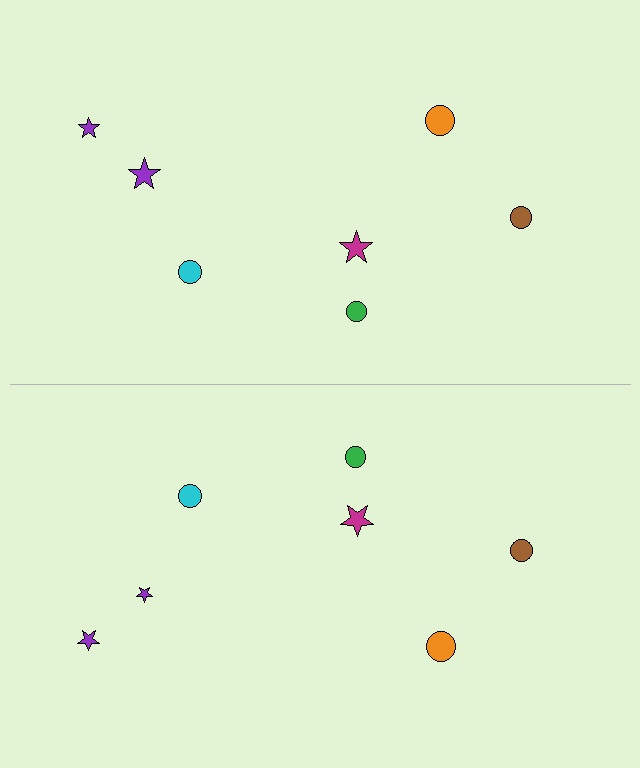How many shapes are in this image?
There are 14 shapes in this image.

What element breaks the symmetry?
The purple star on the bottom side has a different size than its mirror counterpart.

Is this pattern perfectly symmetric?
No, the pattern is not perfectly symmetric. The purple star on the bottom side has a different size than its mirror counterpart.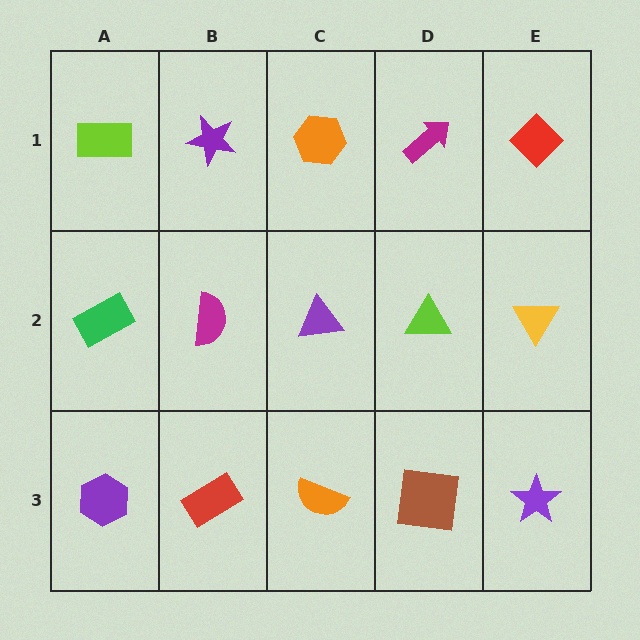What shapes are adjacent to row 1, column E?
A yellow triangle (row 2, column E), a magenta arrow (row 1, column D).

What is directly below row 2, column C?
An orange semicircle.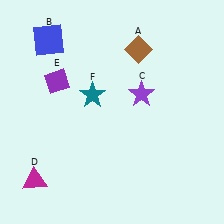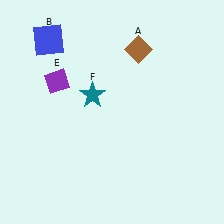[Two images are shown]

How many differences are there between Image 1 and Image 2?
There are 2 differences between the two images.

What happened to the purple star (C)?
The purple star (C) was removed in Image 2. It was in the top-right area of Image 1.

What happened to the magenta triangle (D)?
The magenta triangle (D) was removed in Image 2. It was in the bottom-left area of Image 1.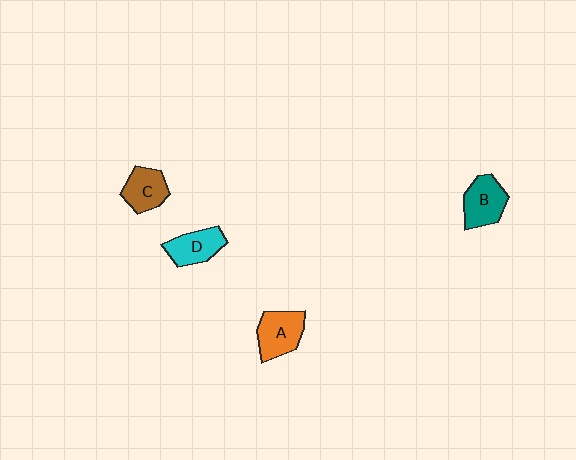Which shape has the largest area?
Shape A (orange).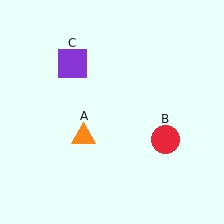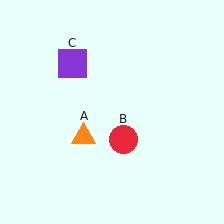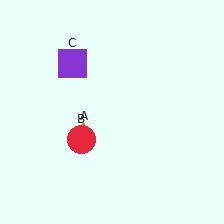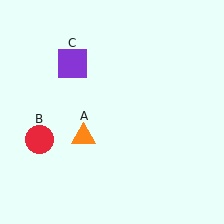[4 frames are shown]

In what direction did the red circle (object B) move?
The red circle (object B) moved left.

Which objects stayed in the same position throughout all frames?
Orange triangle (object A) and purple square (object C) remained stationary.